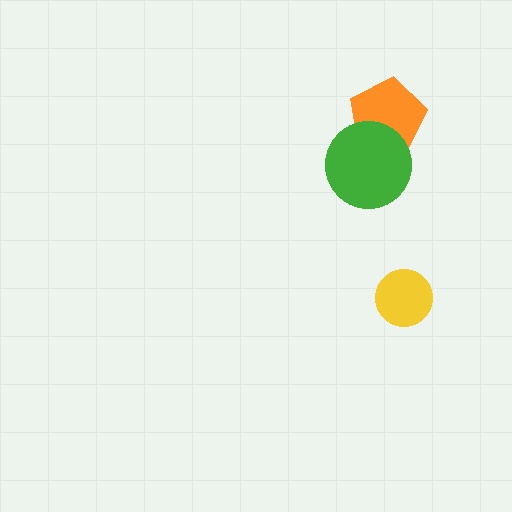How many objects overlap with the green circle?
1 object overlaps with the green circle.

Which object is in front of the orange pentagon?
The green circle is in front of the orange pentagon.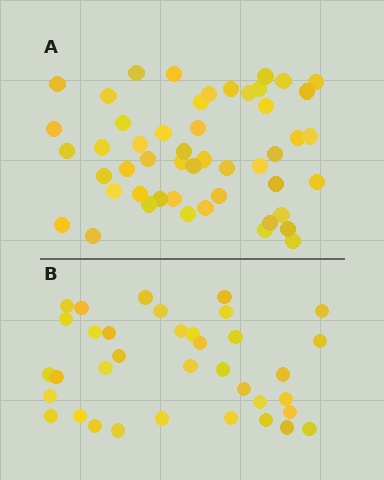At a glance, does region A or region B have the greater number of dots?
Region A (the top region) has more dots.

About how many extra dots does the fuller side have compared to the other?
Region A has approximately 15 more dots than region B.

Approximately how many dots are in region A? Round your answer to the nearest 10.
About 50 dots.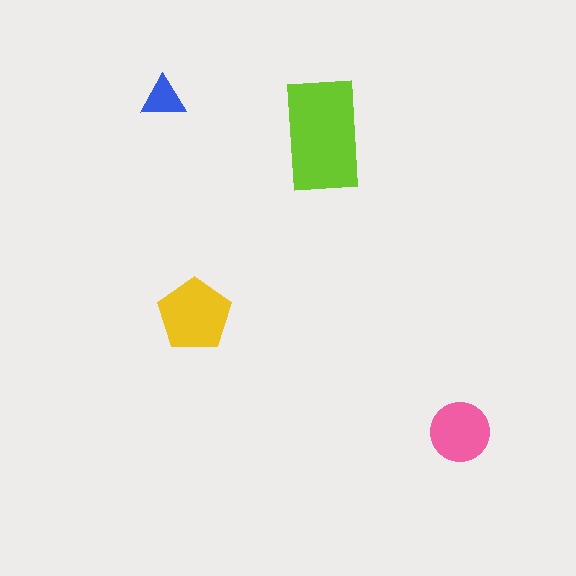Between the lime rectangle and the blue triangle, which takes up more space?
The lime rectangle.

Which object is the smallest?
The blue triangle.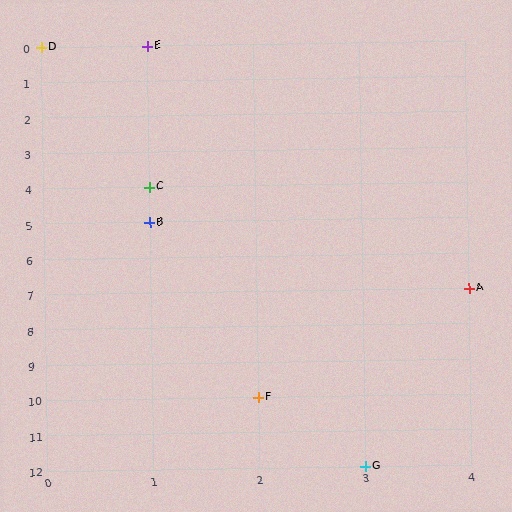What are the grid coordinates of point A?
Point A is at grid coordinates (4, 7).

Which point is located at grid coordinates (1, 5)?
Point B is at (1, 5).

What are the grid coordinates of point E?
Point E is at grid coordinates (1, 0).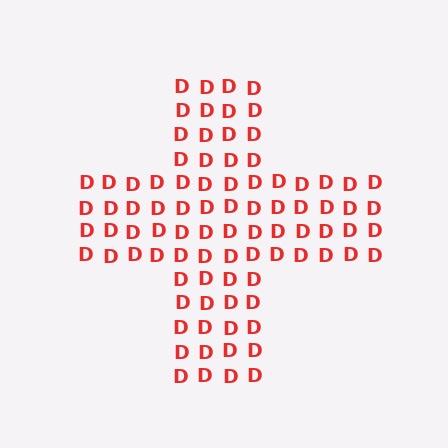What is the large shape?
The large shape is a cross.